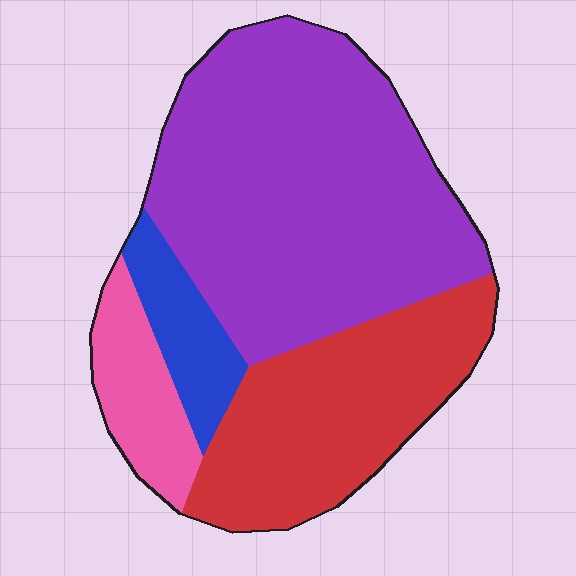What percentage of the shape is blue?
Blue covers roughly 10% of the shape.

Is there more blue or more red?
Red.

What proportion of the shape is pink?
Pink takes up about one tenth (1/10) of the shape.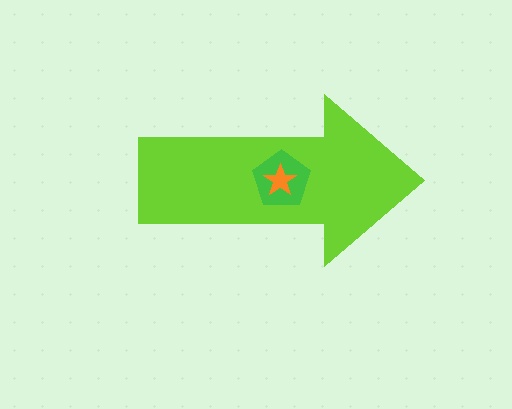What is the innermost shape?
The orange star.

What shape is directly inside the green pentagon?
The orange star.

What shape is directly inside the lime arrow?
The green pentagon.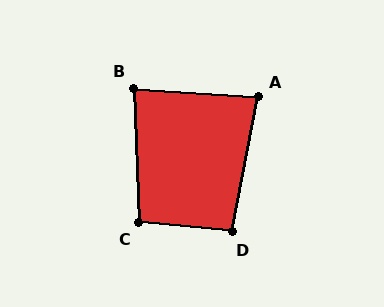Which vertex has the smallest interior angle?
A, at approximately 83 degrees.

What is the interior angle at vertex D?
Approximately 96 degrees (obtuse).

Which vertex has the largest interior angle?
C, at approximately 97 degrees.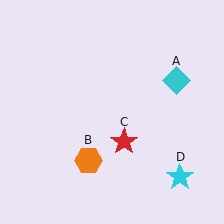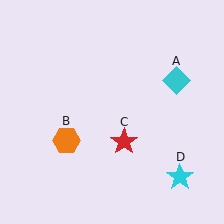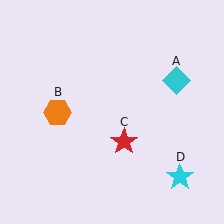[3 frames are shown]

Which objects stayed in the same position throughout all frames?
Cyan diamond (object A) and red star (object C) and cyan star (object D) remained stationary.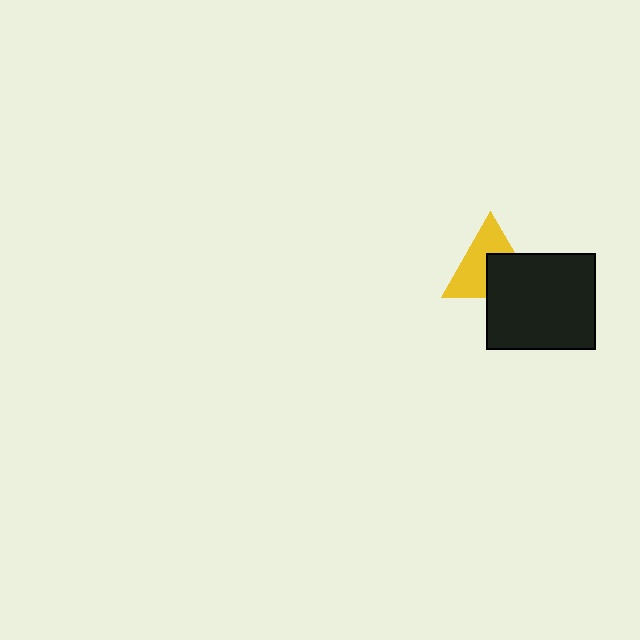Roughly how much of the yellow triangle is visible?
About half of it is visible (roughly 57%).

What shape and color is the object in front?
The object in front is a black rectangle.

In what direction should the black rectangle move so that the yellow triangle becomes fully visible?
The black rectangle should move toward the lower-right. That is the shortest direction to clear the overlap and leave the yellow triangle fully visible.